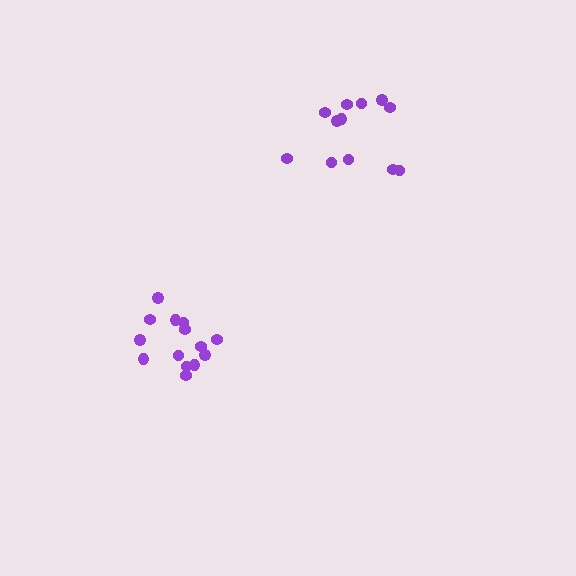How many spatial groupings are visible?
There are 2 spatial groupings.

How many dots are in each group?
Group 1: 14 dots, Group 2: 12 dots (26 total).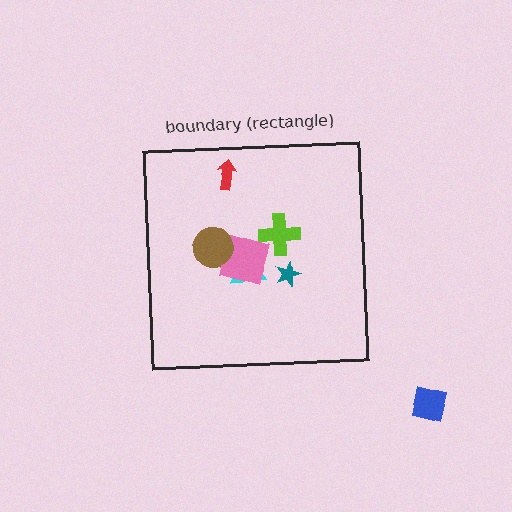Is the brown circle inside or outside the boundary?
Inside.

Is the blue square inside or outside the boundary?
Outside.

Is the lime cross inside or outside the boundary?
Inside.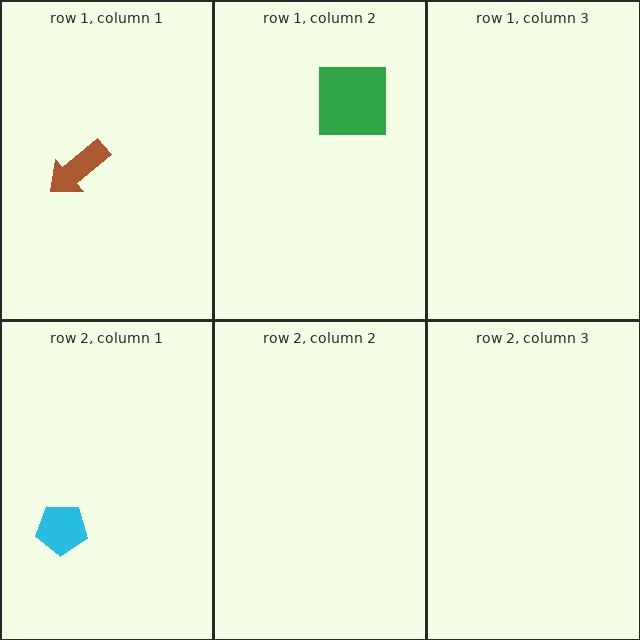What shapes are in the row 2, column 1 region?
The cyan pentagon.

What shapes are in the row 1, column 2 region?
The green square.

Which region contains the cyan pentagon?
The row 2, column 1 region.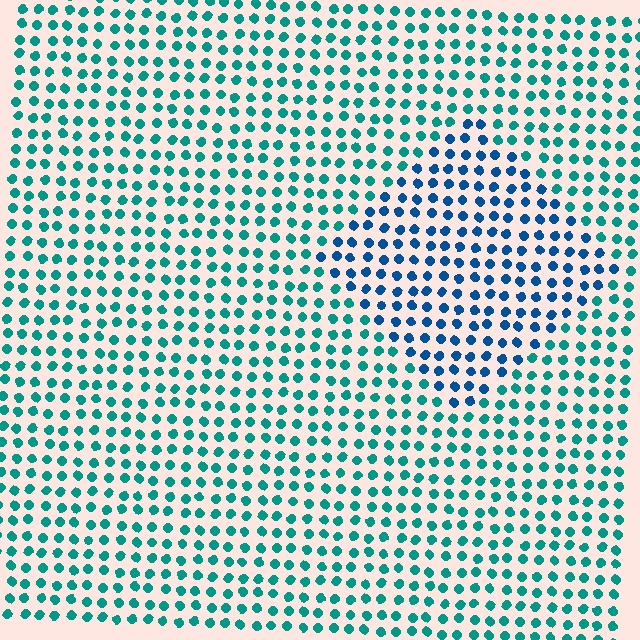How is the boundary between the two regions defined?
The boundary is defined purely by a slight shift in hue (about 35 degrees). Spacing, size, and orientation are identical on both sides.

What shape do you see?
I see a diamond.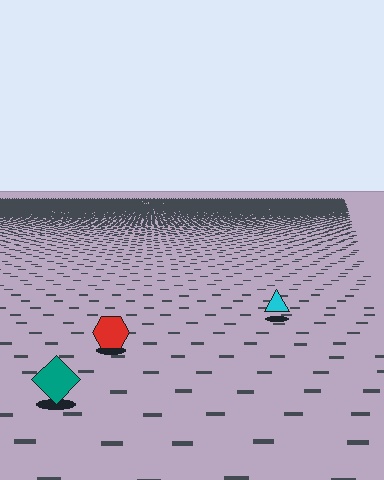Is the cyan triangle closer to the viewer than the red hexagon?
No. The red hexagon is closer — you can tell from the texture gradient: the ground texture is coarser near it.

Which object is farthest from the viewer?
The cyan triangle is farthest from the viewer. It appears smaller and the ground texture around it is denser.